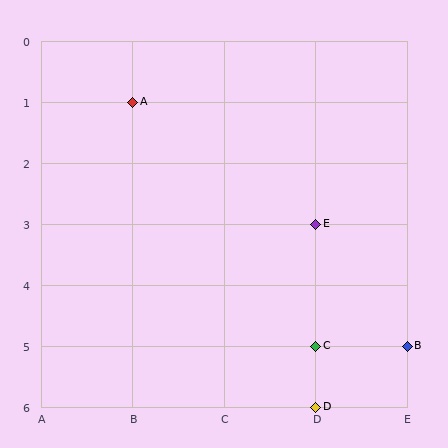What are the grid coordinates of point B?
Point B is at grid coordinates (E, 5).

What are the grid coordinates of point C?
Point C is at grid coordinates (D, 5).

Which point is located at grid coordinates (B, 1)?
Point A is at (B, 1).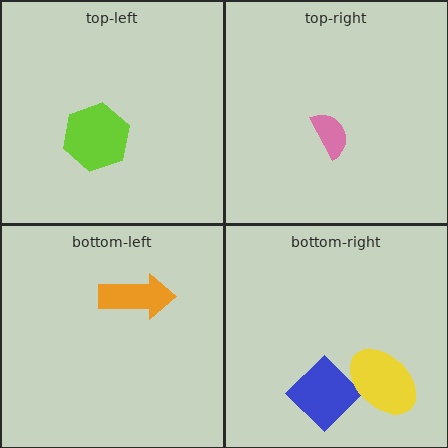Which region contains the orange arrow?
The bottom-left region.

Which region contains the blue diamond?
The bottom-right region.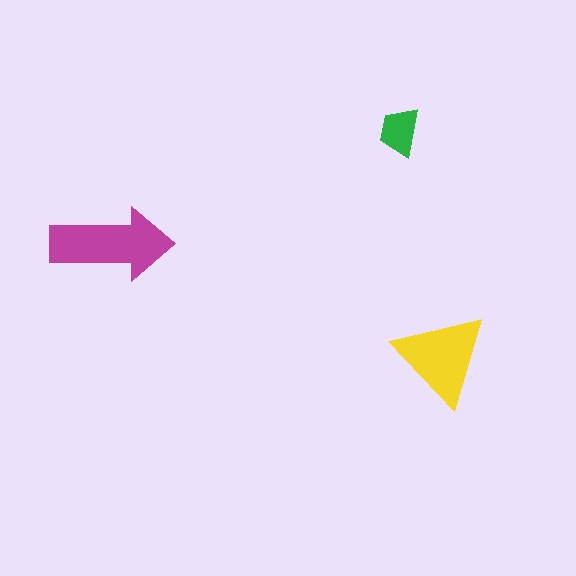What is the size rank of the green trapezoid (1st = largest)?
3rd.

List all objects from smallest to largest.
The green trapezoid, the yellow triangle, the magenta arrow.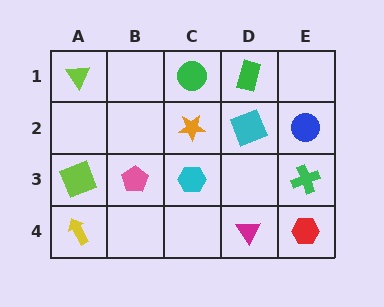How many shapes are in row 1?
3 shapes.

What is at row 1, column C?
A green circle.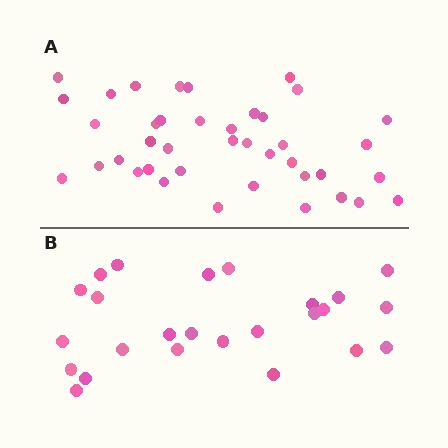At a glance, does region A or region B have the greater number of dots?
Region A (the top region) has more dots.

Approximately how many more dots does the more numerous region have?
Region A has approximately 15 more dots than region B.